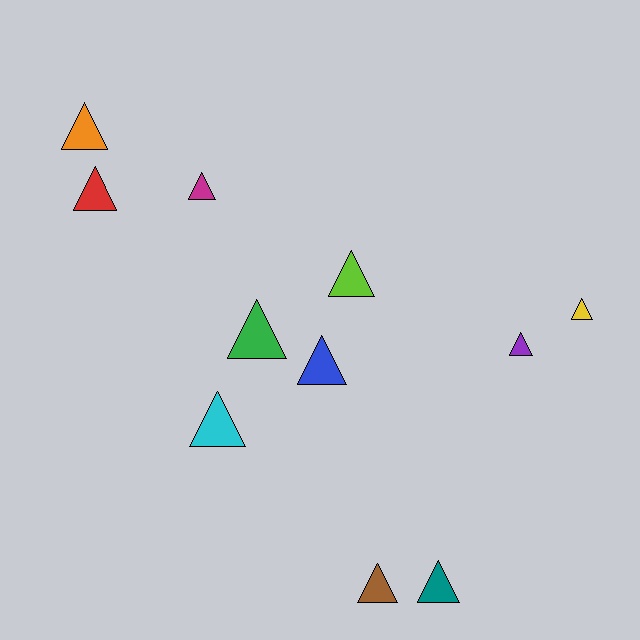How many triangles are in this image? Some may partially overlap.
There are 11 triangles.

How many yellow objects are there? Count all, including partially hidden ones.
There is 1 yellow object.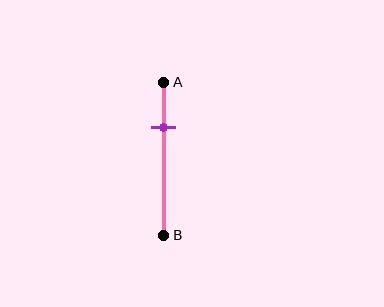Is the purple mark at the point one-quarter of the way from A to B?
No, the mark is at about 30% from A, not at the 25% one-quarter point.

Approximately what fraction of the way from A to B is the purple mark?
The purple mark is approximately 30% of the way from A to B.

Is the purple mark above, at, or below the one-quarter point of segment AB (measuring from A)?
The purple mark is below the one-quarter point of segment AB.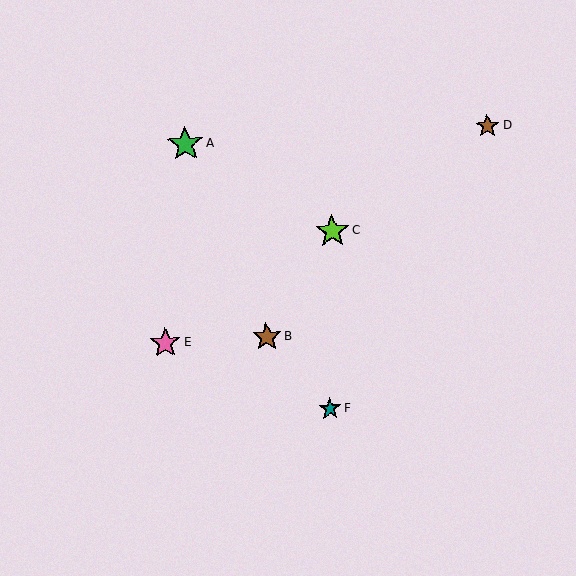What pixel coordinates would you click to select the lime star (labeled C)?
Click at (332, 231) to select the lime star C.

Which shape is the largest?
The green star (labeled A) is the largest.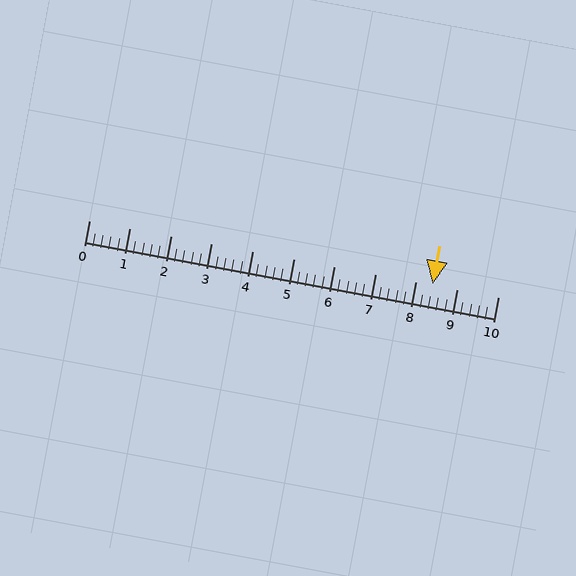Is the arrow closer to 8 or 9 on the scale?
The arrow is closer to 8.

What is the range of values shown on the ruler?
The ruler shows values from 0 to 10.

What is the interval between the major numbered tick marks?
The major tick marks are spaced 1 units apart.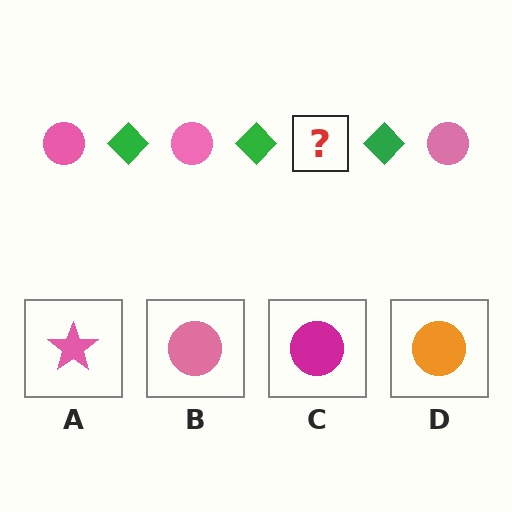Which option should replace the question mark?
Option B.